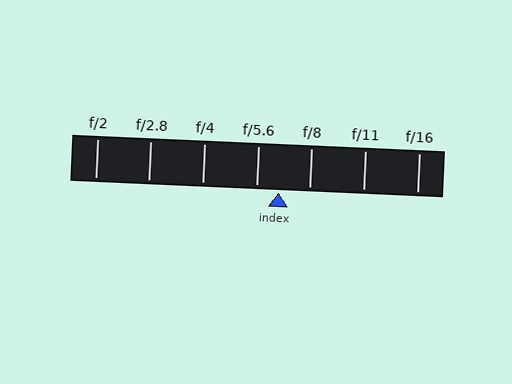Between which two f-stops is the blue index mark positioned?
The index mark is between f/5.6 and f/8.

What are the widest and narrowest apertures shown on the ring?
The widest aperture shown is f/2 and the narrowest is f/16.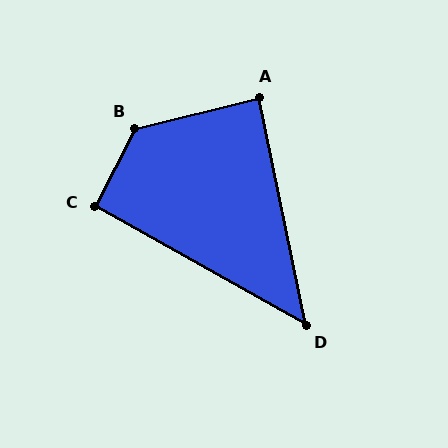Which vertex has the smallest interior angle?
D, at approximately 49 degrees.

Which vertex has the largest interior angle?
B, at approximately 131 degrees.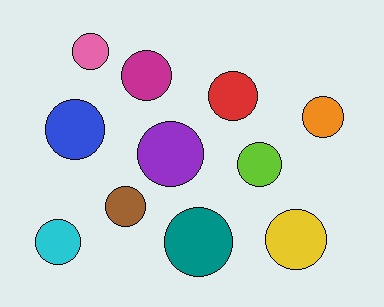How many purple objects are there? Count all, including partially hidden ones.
There is 1 purple object.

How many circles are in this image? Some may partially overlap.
There are 11 circles.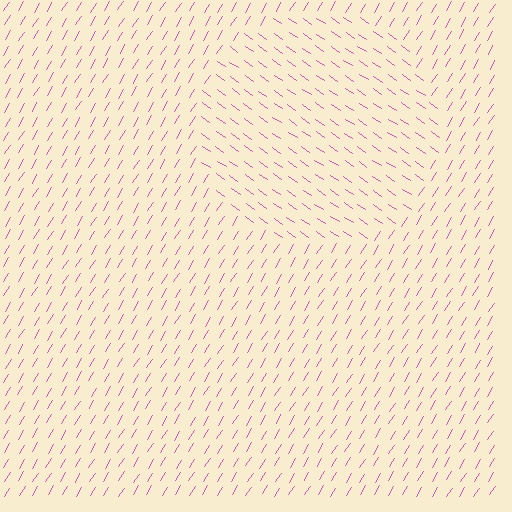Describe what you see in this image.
The image is filled with small pink line segments. A circle region in the image has lines oriented differently from the surrounding lines, creating a visible texture boundary.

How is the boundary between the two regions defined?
The boundary is defined purely by a change in line orientation (approximately 87 degrees difference). All lines are the same color and thickness.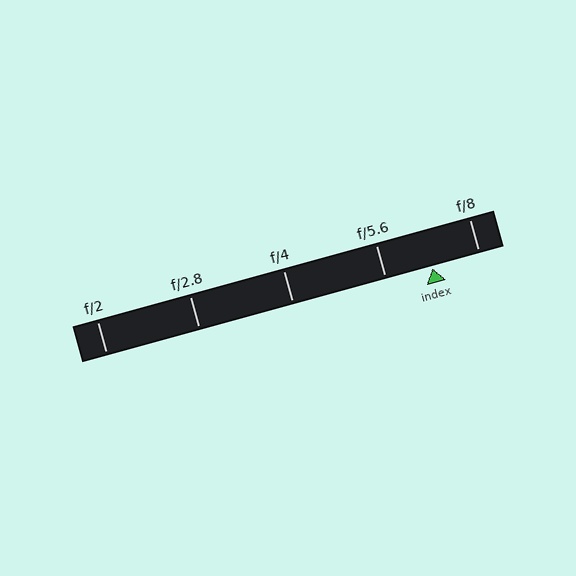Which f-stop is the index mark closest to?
The index mark is closest to f/5.6.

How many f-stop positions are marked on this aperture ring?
There are 5 f-stop positions marked.